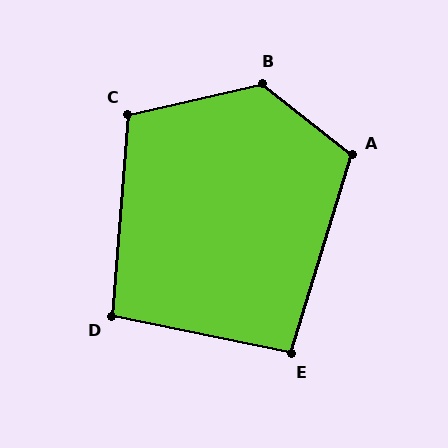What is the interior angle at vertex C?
Approximately 108 degrees (obtuse).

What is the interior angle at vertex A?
Approximately 111 degrees (obtuse).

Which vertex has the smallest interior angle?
E, at approximately 95 degrees.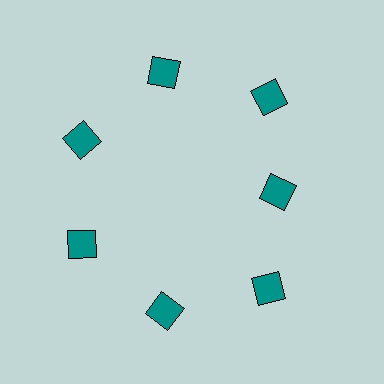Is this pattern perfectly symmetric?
No. The 7 teal squares are arranged in a ring, but one element near the 3 o'clock position is pulled inward toward the center, breaking the 7-fold rotational symmetry.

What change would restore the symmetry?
The symmetry would be restored by moving it outward, back onto the ring so that all 7 squares sit at equal angles and equal distance from the center.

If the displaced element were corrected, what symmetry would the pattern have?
It would have 7-fold rotational symmetry — the pattern would map onto itself every 51 degrees.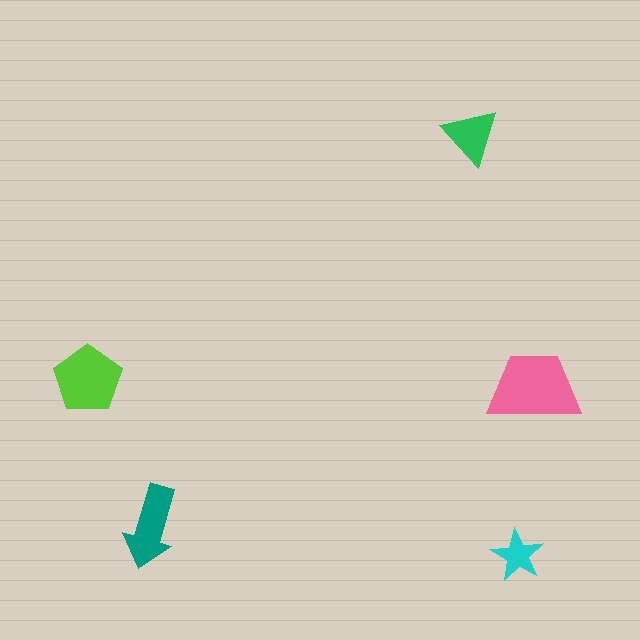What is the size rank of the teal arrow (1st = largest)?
3rd.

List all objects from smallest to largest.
The cyan star, the green triangle, the teal arrow, the lime pentagon, the pink trapezoid.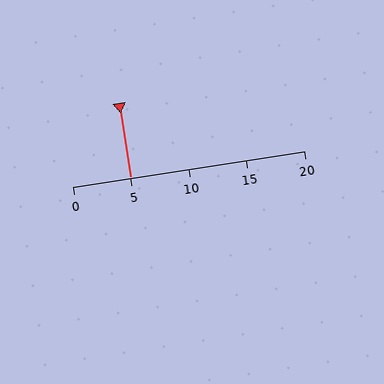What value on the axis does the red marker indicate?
The marker indicates approximately 5.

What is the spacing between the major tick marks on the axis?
The major ticks are spaced 5 apart.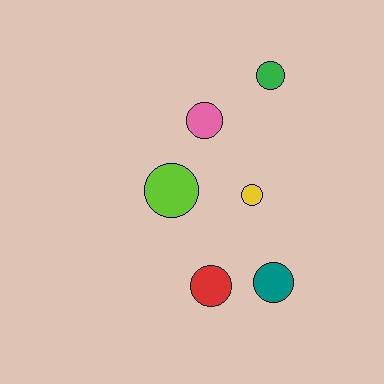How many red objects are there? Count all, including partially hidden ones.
There is 1 red object.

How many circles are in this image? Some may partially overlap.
There are 6 circles.